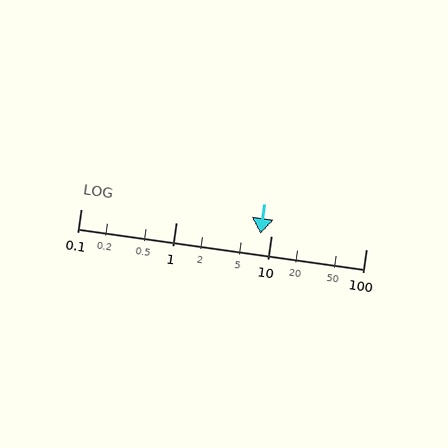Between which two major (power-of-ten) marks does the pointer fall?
The pointer is between 1 and 10.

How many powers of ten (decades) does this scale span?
The scale spans 3 decades, from 0.1 to 100.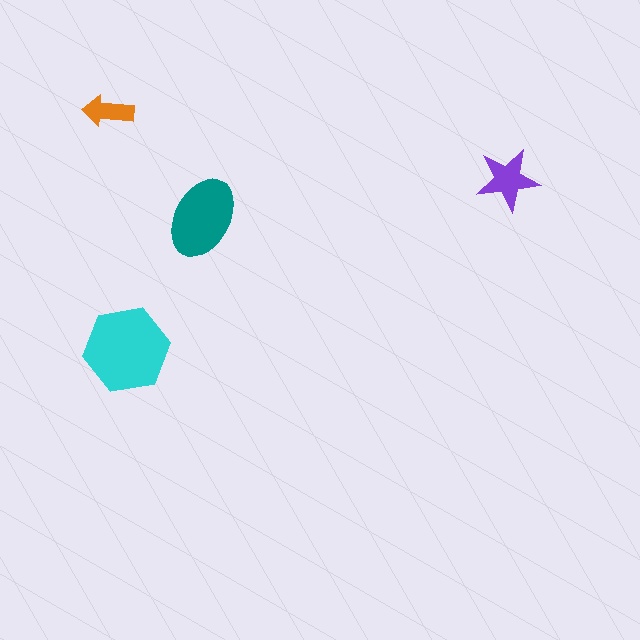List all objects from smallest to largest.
The orange arrow, the purple star, the teal ellipse, the cyan hexagon.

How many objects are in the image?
There are 4 objects in the image.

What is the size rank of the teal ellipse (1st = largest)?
2nd.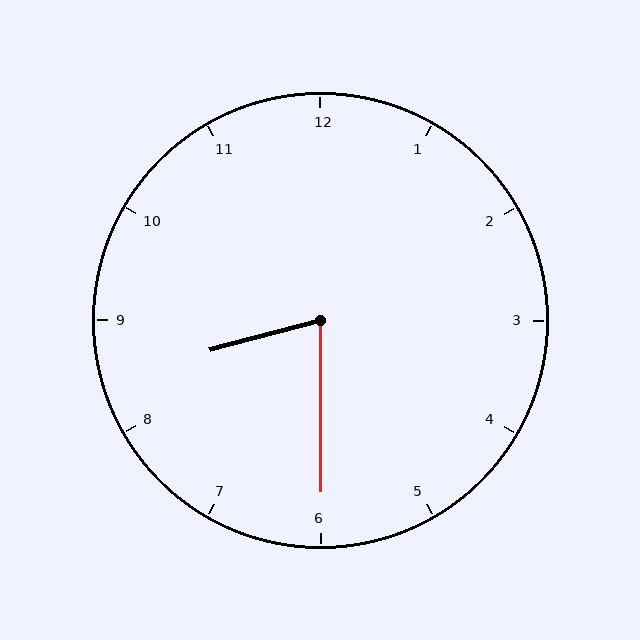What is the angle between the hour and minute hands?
Approximately 75 degrees.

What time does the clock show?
8:30.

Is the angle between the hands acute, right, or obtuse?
It is acute.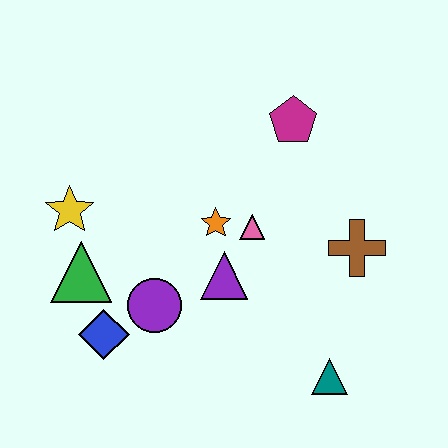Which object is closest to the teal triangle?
The brown cross is closest to the teal triangle.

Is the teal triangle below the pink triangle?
Yes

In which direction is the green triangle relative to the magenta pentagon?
The green triangle is to the left of the magenta pentagon.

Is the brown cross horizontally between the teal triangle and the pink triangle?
No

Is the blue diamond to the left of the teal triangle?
Yes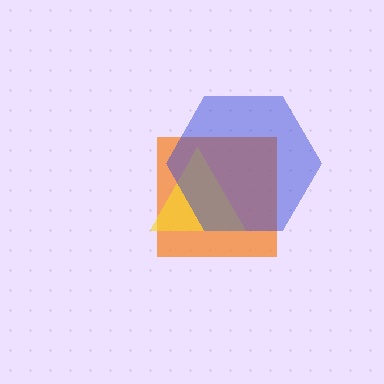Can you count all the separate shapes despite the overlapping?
Yes, there are 3 separate shapes.